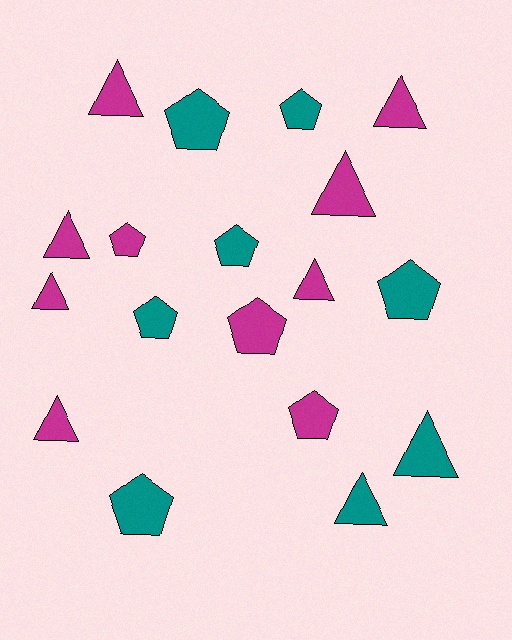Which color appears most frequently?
Magenta, with 10 objects.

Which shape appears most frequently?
Triangle, with 9 objects.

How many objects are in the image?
There are 18 objects.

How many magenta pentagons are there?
There are 3 magenta pentagons.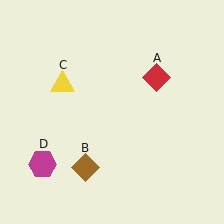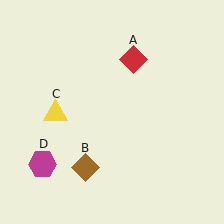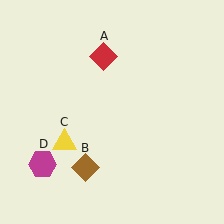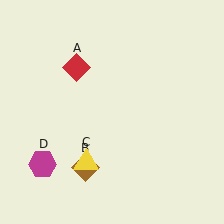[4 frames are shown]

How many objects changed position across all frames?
2 objects changed position: red diamond (object A), yellow triangle (object C).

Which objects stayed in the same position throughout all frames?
Brown diamond (object B) and magenta hexagon (object D) remained stationary.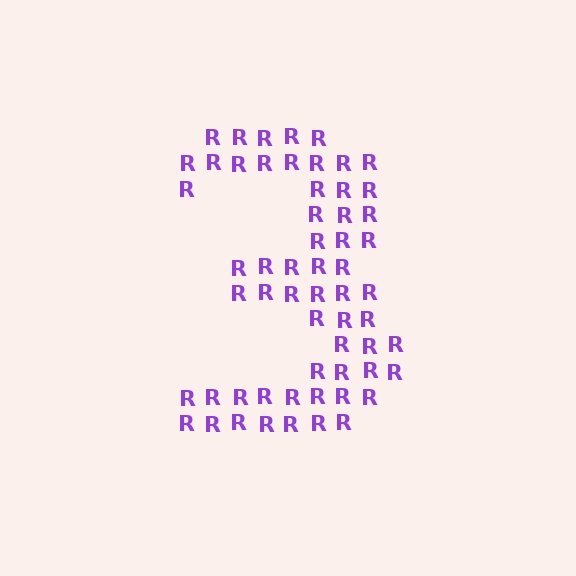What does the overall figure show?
The overall figure shows the digit 3.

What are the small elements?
The small elements are letter R's.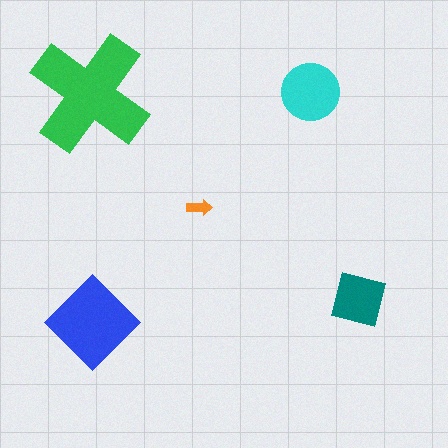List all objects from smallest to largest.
The orange arrow, the teal square, the cyan circle, the blue diamond, the green cross.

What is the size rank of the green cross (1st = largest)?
1st.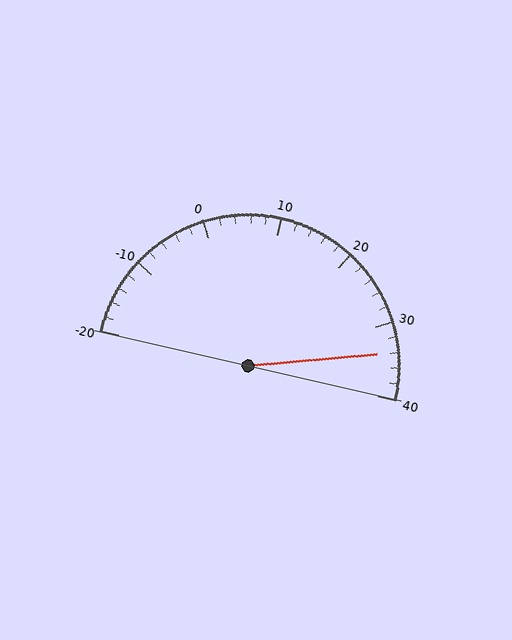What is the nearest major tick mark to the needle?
The nearest major tick mark is 30.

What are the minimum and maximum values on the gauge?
The gauge ranges from -20 to 40.